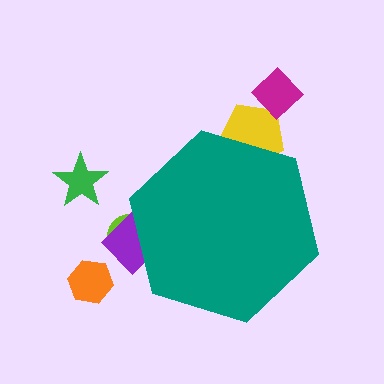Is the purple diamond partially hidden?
Yes, the purple diamond is partially hidden behind the teal hexagon.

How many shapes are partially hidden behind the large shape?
3 shapes are partially hidden.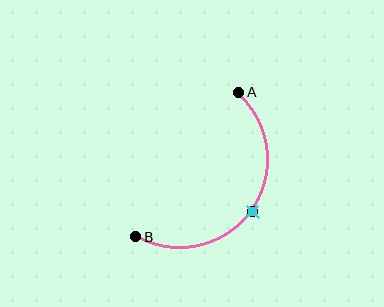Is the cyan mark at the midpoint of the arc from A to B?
Yes. The cyan mark lies on the arc at equal arc-length from both A and B — it is the arc midpoint.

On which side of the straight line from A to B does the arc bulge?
The arc bulges below and to the right of the straight line connecting A and B.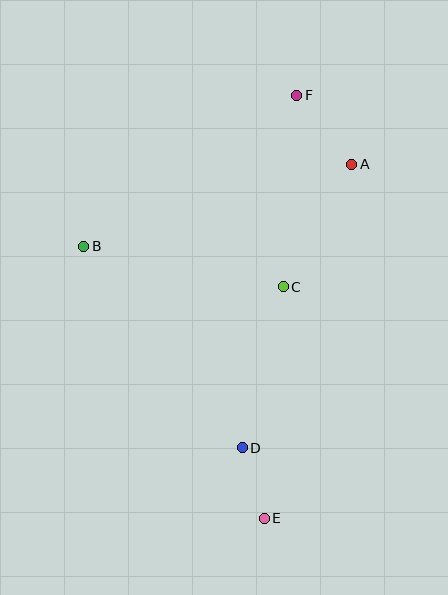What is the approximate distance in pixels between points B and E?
The distance between B and E is approximately 326 pixels.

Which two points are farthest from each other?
Points E and F are farthest from each other.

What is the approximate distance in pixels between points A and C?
The distance between A and C is approximately 140 pixels.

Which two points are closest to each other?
Points D and E are closest to each other.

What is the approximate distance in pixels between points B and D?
The distance between B and D is approximately 256 pixels.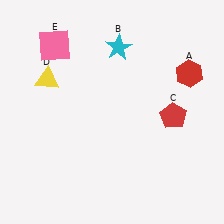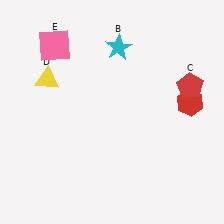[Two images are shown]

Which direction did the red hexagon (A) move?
The red hexagon (A) moved down.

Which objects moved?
The objects that moved are: the red hexagon (A), the red pentagon (C).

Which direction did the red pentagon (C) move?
The red pentagon (C) moved up.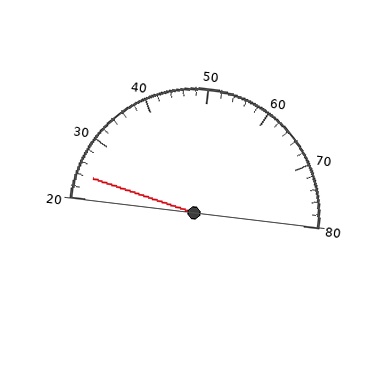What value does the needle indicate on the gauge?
The needle indicates approximately 24.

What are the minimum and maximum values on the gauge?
The gauge ranges from 20 to 80.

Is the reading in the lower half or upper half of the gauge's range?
The reading is in the lower half of the range (20 to 80).